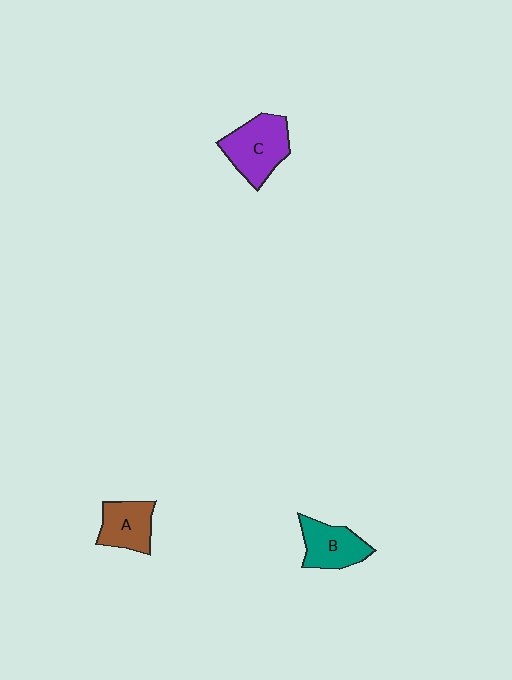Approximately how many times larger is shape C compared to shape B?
Approximately 1.3 times.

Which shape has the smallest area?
Shape A (brown).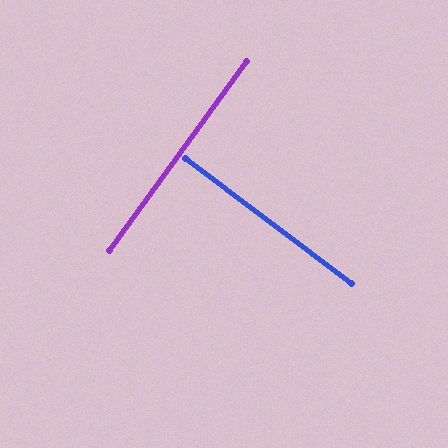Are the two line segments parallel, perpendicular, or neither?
Perpendicular — they meet at approximately 89°.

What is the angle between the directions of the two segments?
Approximately 89 degrees.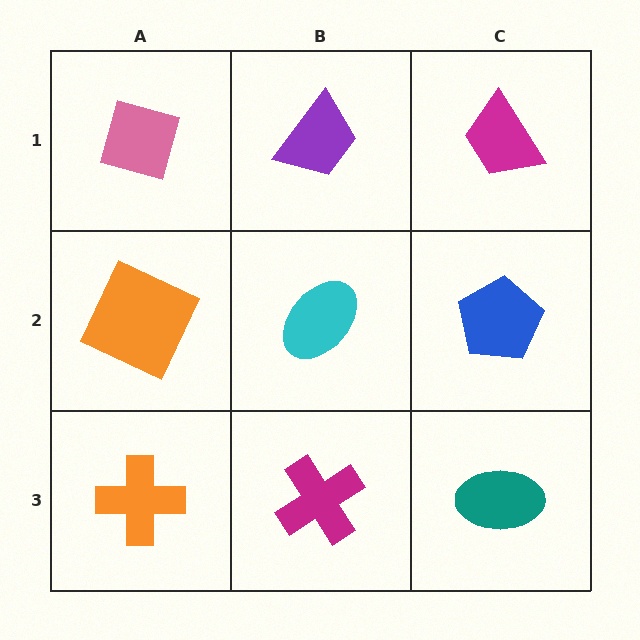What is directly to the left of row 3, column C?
A magenta cross.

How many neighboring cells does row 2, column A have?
3.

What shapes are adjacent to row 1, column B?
A cyan ellipse (row 2, column B), a pink diamond (row 1, column A), a magenta trapezoid (row 1, column C).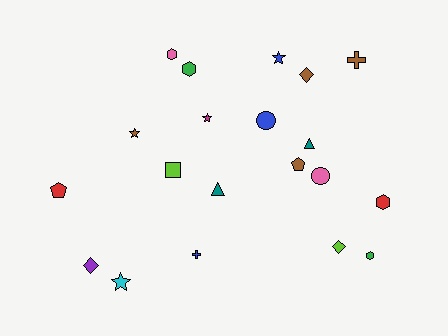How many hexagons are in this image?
There are 4 hexagons.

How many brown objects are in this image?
There are 4 brown objects.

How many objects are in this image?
There are 20 objects.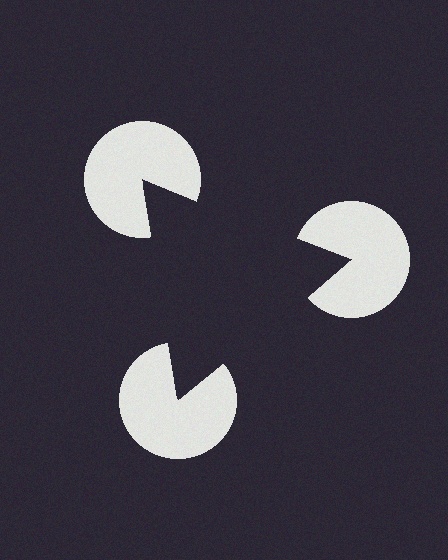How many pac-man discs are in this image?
There are 3 — one at each vertex of the illusory triangle.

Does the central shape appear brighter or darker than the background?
It typically appears slightly darker than the background, even though no actual brightness change is drawn.